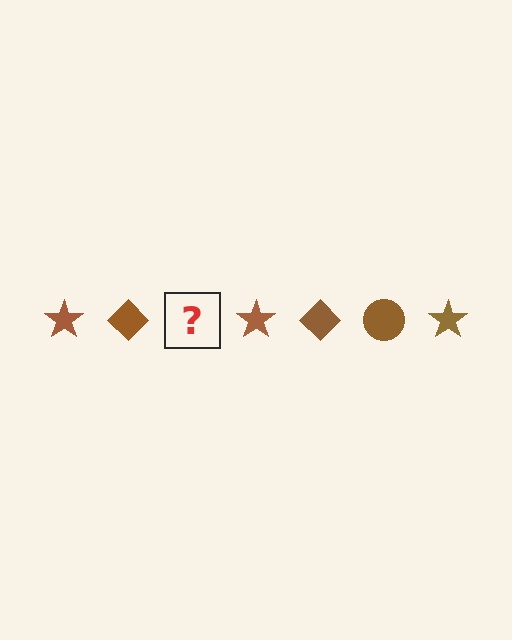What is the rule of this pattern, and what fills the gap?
The rule is that the pattern cycles through star, diamond, circle shapes in brown. The gap should be filled with a brown circle.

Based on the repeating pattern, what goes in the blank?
The blank should be a brown circle.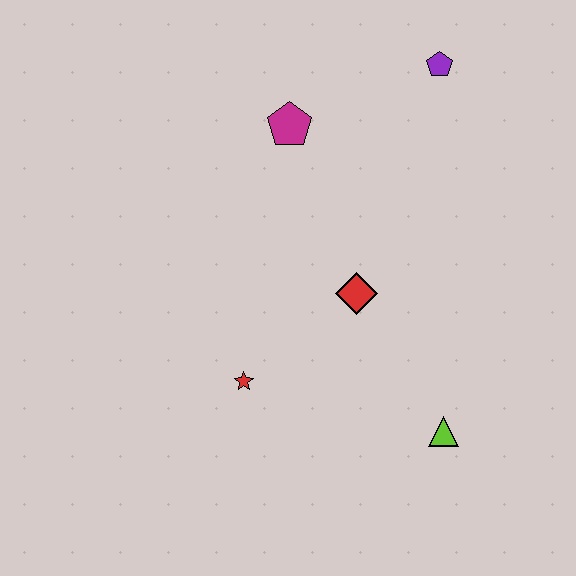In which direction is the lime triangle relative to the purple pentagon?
The lime triangle is below the purple pentagon.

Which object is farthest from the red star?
The purple pentagon is farthest from the red star.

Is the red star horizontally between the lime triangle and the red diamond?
No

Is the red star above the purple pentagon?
No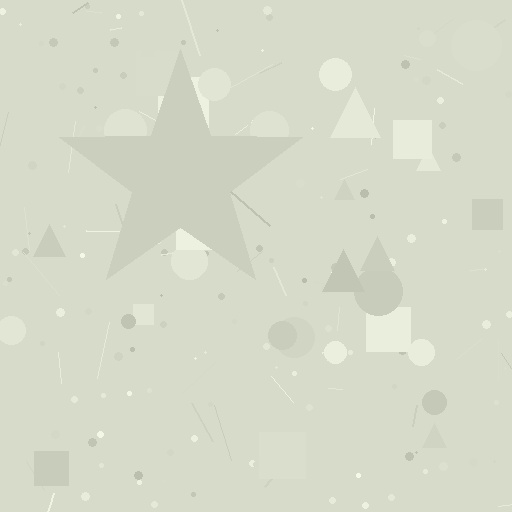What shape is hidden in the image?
A star is hidden in the image.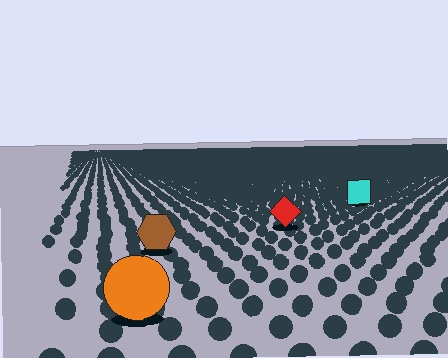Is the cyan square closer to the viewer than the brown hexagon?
No. The brown hexagon is closer — you can tell from the texture gradient: the ground texture is coarser near it.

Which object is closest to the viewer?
The orange circle is closest. The texture marks near it are larger and more spread out.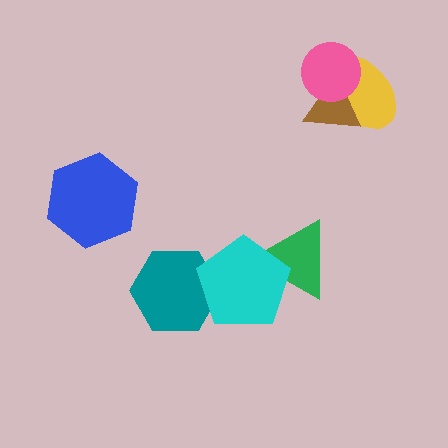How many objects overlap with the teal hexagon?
1 object overlaps with the teal hexagon.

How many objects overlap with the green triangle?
1 object overlaps with the green triangle.